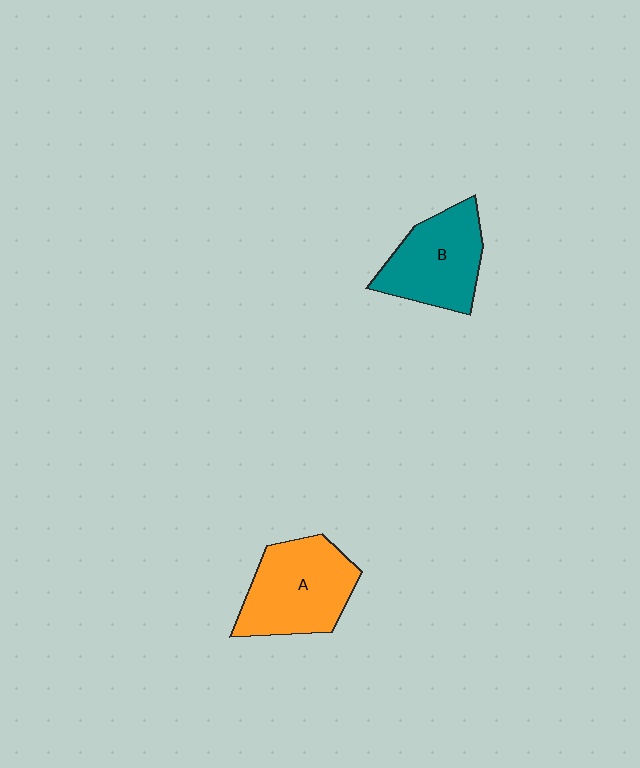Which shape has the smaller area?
Shape B (teal).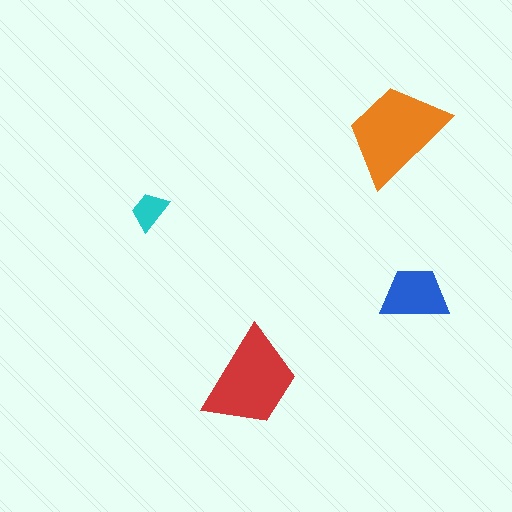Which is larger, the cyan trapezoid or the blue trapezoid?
The blue one.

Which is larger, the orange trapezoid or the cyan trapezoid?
The orange one.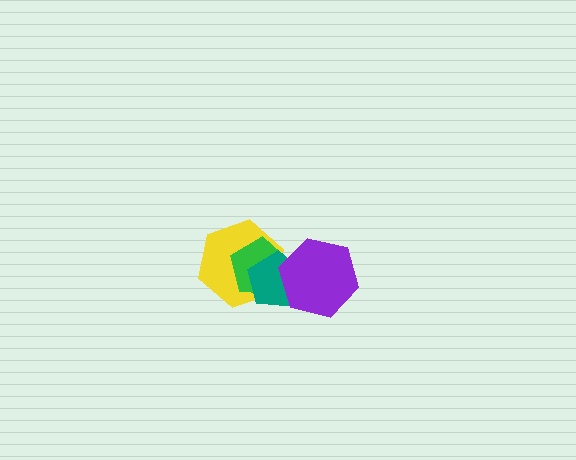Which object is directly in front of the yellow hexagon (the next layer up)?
The green pentagon is directly in front of the yellow hexagon.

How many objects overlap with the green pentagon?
3 objects overlap with the green pentagon.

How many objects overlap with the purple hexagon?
2 objects overlap with the purple hexagon.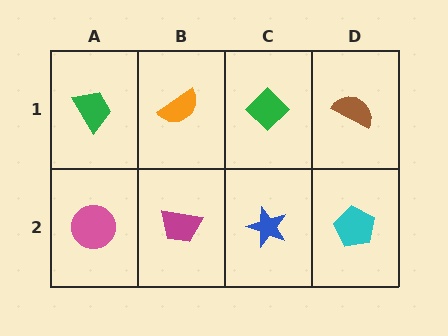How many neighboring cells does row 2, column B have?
3.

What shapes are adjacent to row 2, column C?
A green diamond (row 1, column C), a magenta trapezoid (row 2, column B), a cyan pentagon (row 2, column D).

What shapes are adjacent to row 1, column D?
A cyan pentagon (row 2, column D), a green diamond (row 1, column C).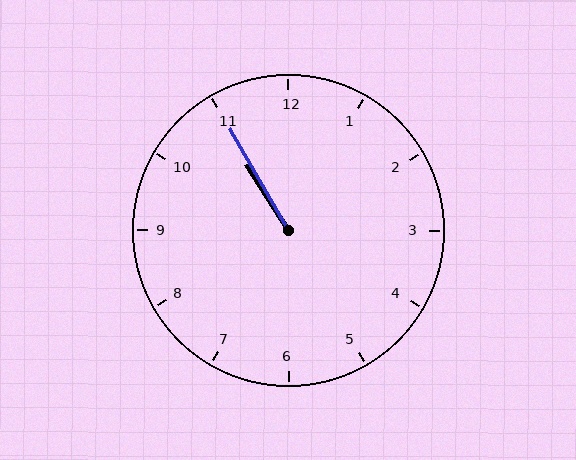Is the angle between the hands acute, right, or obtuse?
It is acute.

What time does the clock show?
10:55.